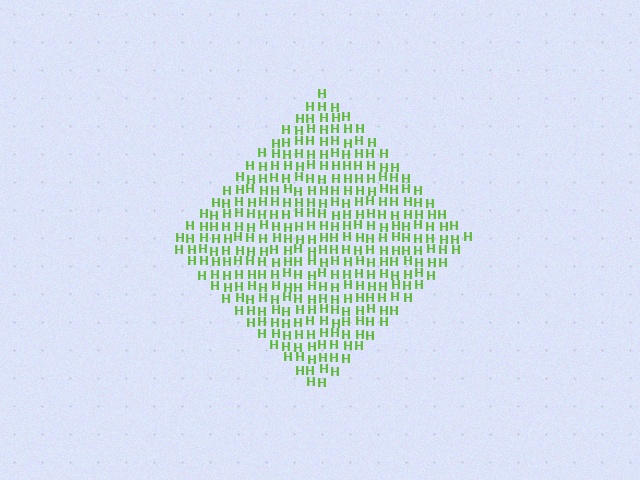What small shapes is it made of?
It is made of small letter H's.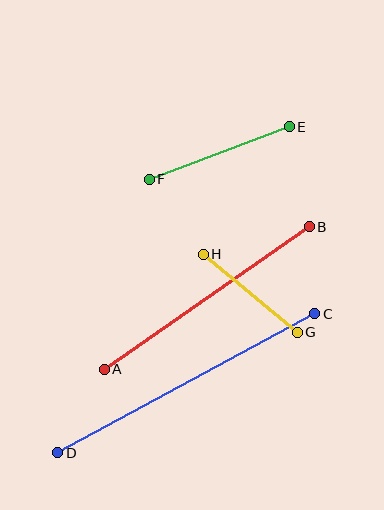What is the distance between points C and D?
The distance is approximately 292 pixels.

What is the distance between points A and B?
The distance is approximately 250 pixels.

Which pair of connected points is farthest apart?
Points C and D are farthest apart.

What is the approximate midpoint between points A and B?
The midpoint is at approximately (207, 298) pixels.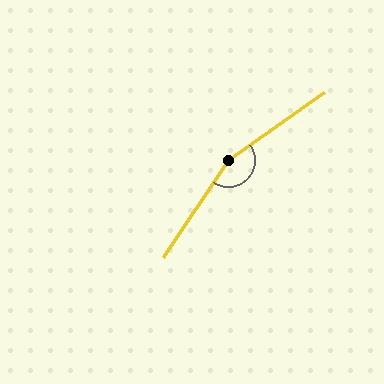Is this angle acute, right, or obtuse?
It is obtuse.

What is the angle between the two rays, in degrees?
Approximately 159 degrees.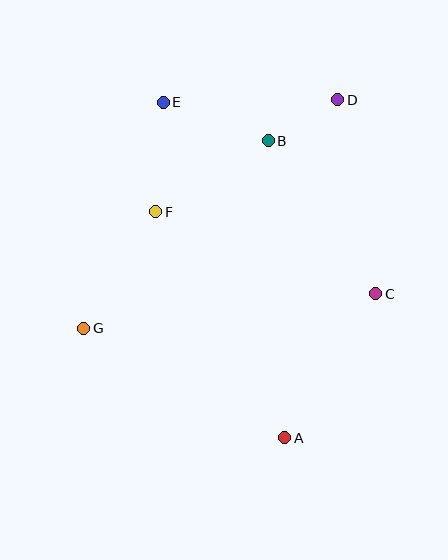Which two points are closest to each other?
Points B and D are closest to each other.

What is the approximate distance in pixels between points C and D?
The distance between C and D is approximately 198 pixels.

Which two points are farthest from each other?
Points A and E are farthest from each other.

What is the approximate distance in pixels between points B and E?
The distance between B and E is approximately 112 pixels.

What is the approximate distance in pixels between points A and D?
The distance between A and D is approximately 342 pixels.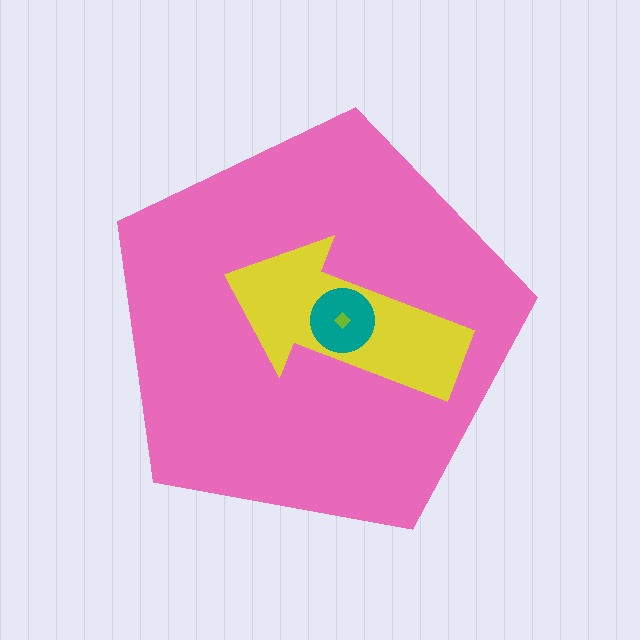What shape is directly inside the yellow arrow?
The teal circle.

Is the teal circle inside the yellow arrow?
Yes.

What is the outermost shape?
The pink pentagon.